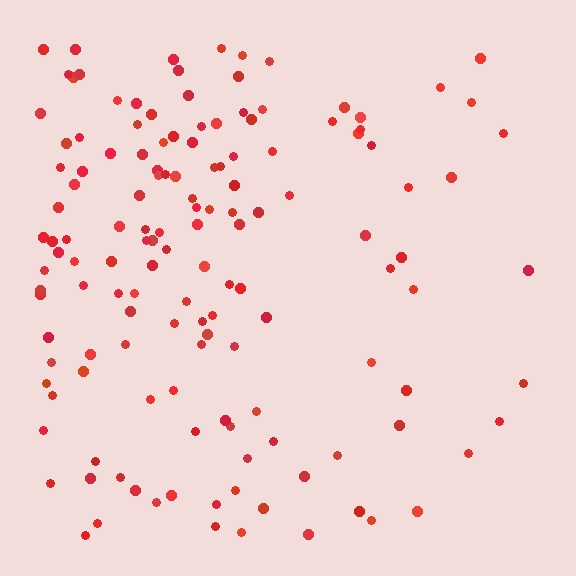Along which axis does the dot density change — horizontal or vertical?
Horizontal.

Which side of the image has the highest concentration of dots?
The left.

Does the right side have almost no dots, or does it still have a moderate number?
Still a moderate number, just noticeably fewer than the left.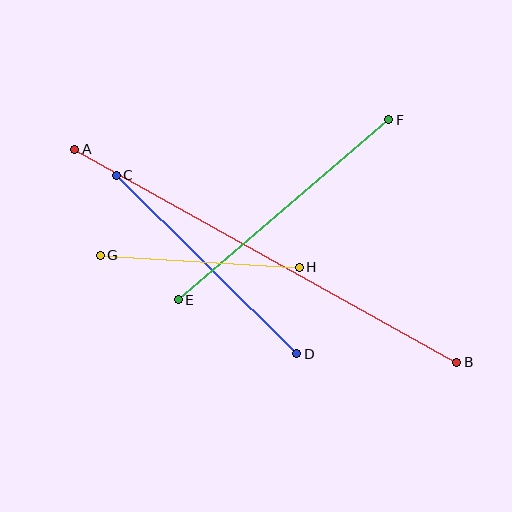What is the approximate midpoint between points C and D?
The midpoint is at approximately (207, 265) pixels.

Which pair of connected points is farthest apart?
Points A and B are farthest apart.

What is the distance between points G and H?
The distance is approximately 200 pixels.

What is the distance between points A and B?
The distance is approximately 437 pixels.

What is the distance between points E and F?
The distance is approximately 277 pixels.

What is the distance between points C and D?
The distance is approximately 254 pixels.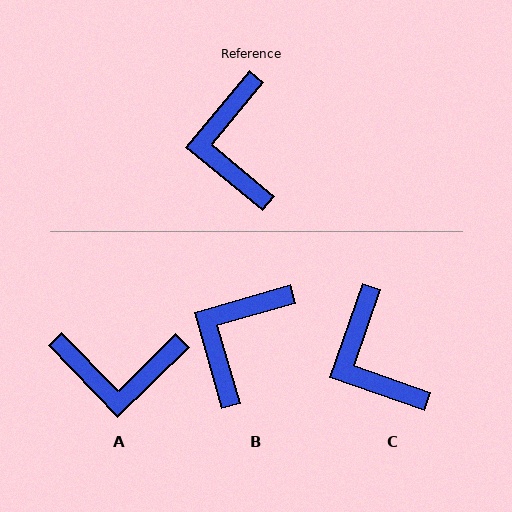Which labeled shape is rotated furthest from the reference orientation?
A, about 84 degrees away.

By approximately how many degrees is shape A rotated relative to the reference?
Approximately 84 degrees counter-clockwise.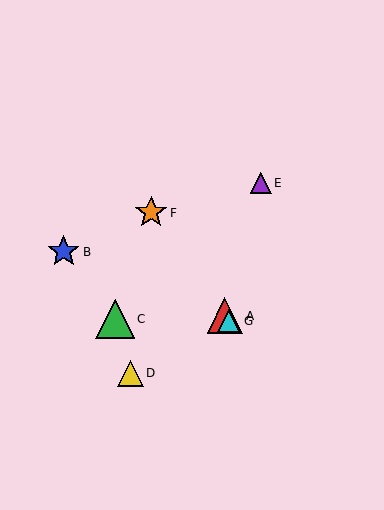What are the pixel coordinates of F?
Object F is at (151, 213).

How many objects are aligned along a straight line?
3 objects (A, F, G) are aligned along a straight line.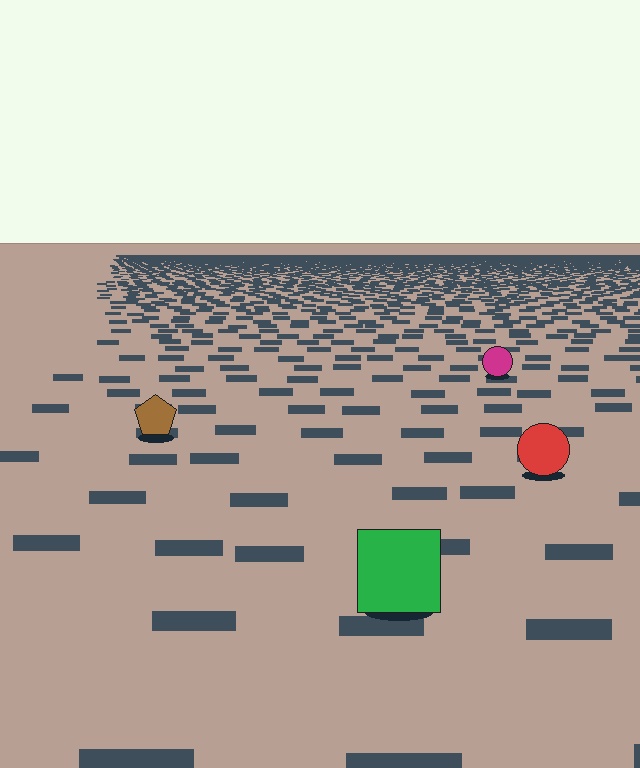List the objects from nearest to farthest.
From nearest to farthest: the green square, the red circle, the brown pentagon, the magenta circle.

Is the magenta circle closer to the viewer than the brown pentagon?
No. The brown pentagon is closer — you can tell from the texture gradient: the ground texture is coarser near it.